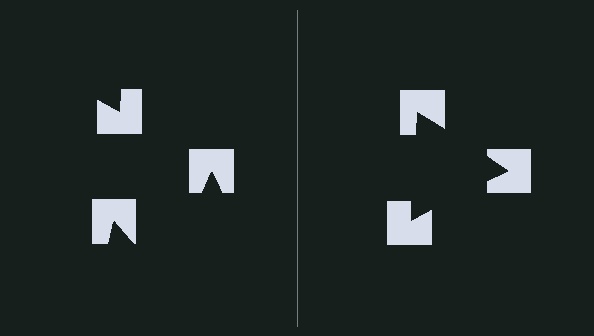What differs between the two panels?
The notched squares are positioned identically on both sides; only the wedge orientations differ. On the right they align to a triangle; on the left they are misaligned.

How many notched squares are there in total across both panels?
6 — 3 on each side.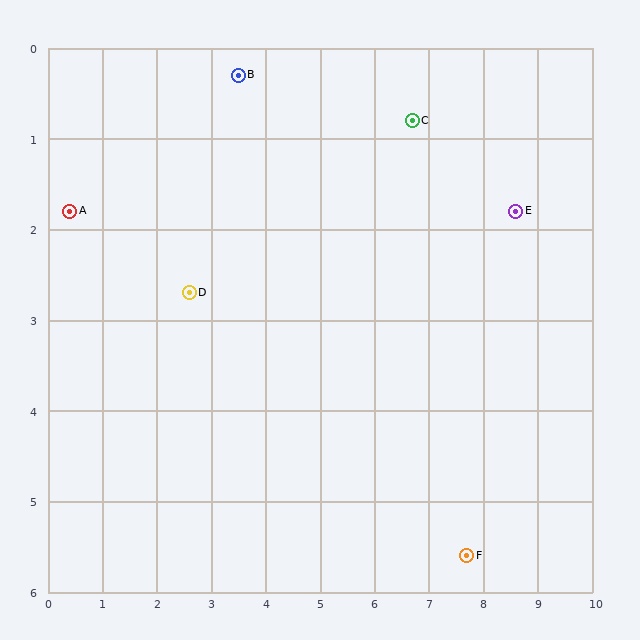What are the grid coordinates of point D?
Point D is at approximately (2.6, 2.7).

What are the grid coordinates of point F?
Point F is at approximately (7.7, 5.6).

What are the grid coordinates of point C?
Point C is at approximately (6.7, 0.8).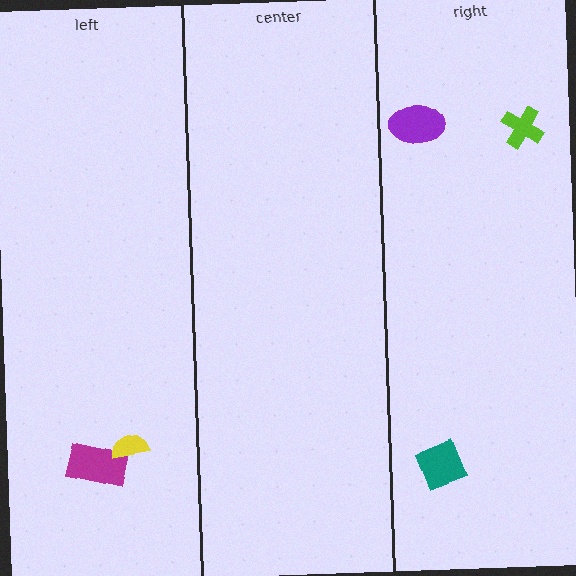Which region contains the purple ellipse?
The right region.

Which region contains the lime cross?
The right region.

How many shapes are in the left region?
2.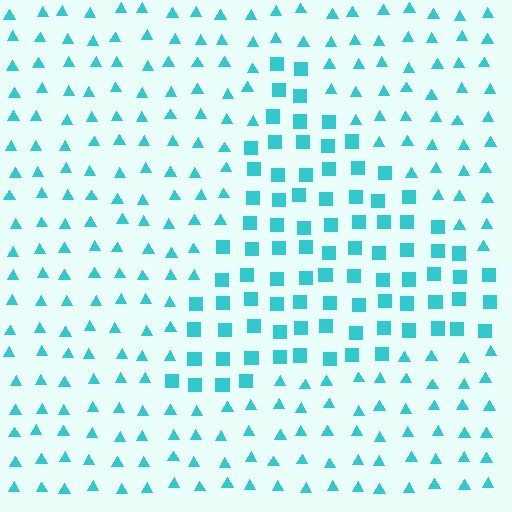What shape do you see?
I see a triangle.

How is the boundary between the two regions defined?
The boundary is defined by a change in element shape: squares inside vs. triangles outside. All elements share the same color and spacing.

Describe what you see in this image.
The image is filled with small cyan elements arranged in a uniform grid. A triangle-shaped region contains squares, while the surrounding area contains triangles. The boundary is defined purely by the change in element shape.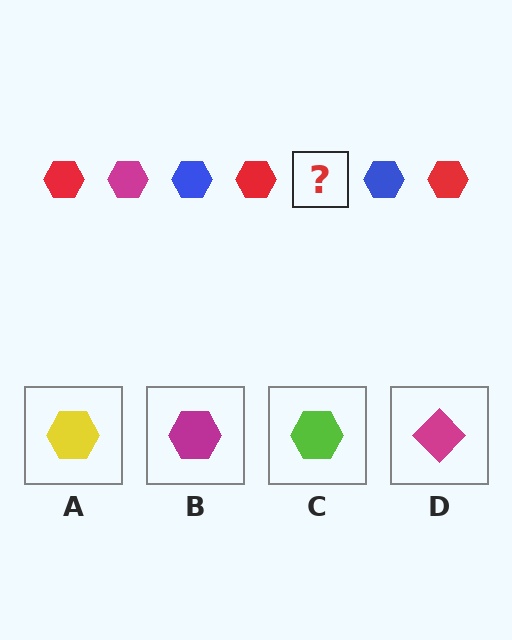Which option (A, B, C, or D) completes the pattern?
B.